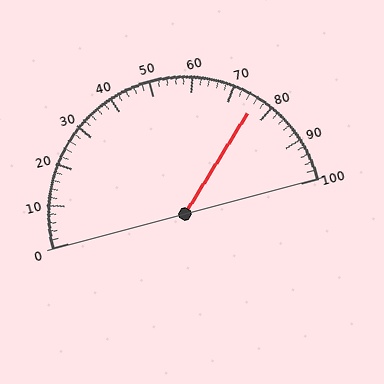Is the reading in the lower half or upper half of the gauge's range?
The reading is in the upper half of the range (0 to 100).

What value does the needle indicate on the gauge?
The needle indicates approximately 76.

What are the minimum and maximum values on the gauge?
The gauge ranges from 0 to 100.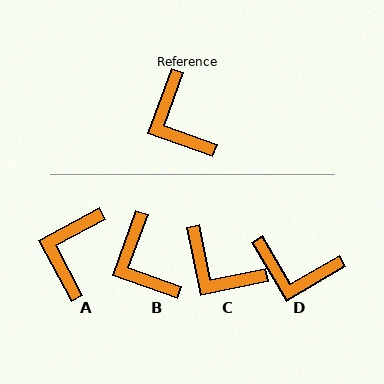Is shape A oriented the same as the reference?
No, it is off by about 42 degrees.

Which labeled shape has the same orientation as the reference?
B.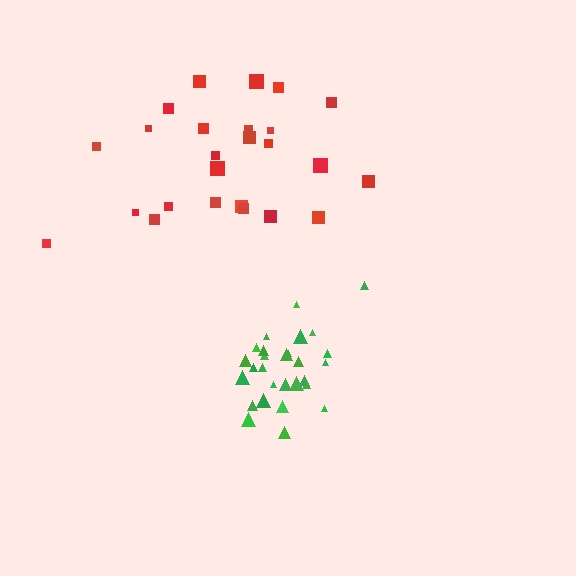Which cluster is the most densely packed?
Green.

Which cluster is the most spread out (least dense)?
Red.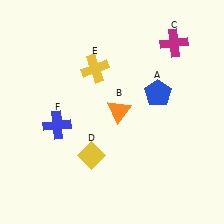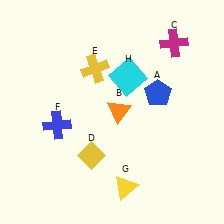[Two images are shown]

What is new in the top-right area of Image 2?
A cyan square (H) was added in the top-right area of Image 2.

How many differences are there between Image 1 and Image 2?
There are 2 differences between the two images.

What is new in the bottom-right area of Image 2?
A yellow triangle (G) was added in the bottom-right area of Image 2.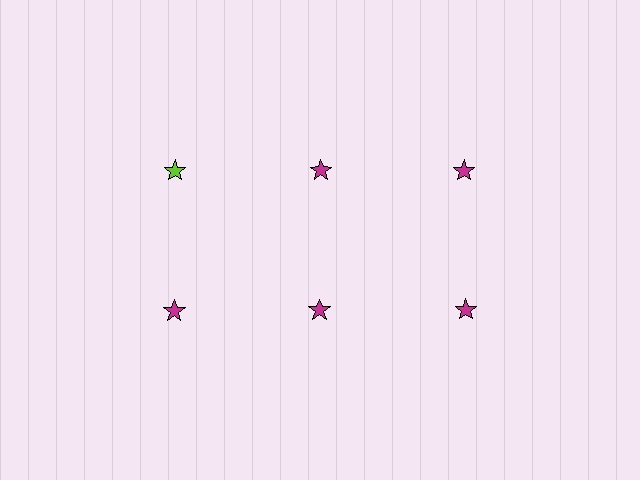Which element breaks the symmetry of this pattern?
The lime star in the top row, leftmost column breaks the symmetry. All other shapes are magenta stars.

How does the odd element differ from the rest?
It has a different color: lime instead of magenta.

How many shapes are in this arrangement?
There are 6 shapes arranged in a grid pattern.